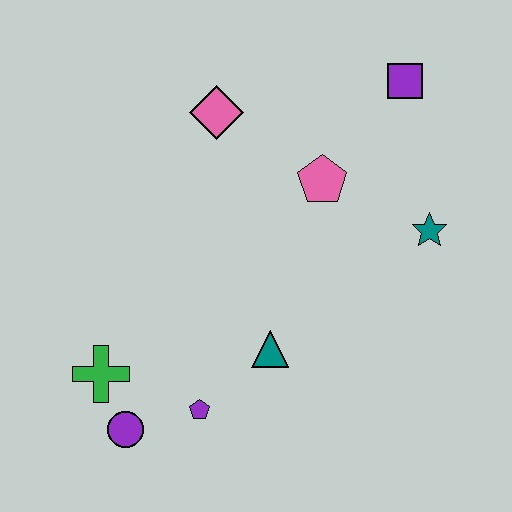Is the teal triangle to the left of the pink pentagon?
Yes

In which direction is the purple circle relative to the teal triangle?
The purple circle is to the left of the teal triangle.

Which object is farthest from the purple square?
The purple circle is farthest from the purple square.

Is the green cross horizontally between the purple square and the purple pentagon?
No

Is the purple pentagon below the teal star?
Yes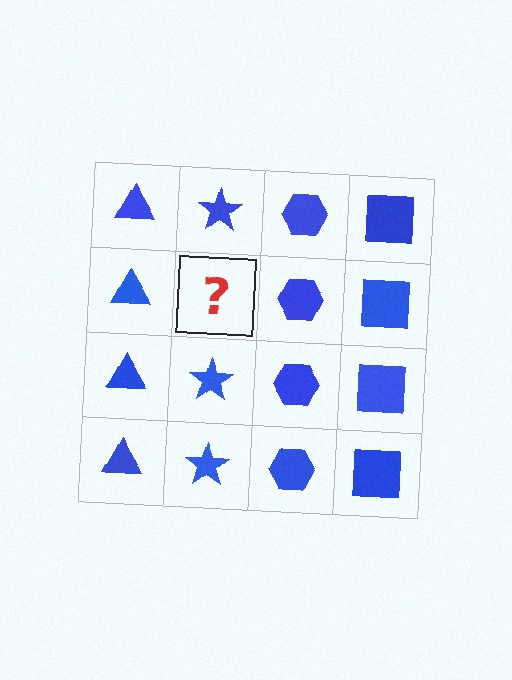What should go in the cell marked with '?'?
The missing cell should contain a blue star.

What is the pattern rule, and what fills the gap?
The rule is that each column has a consistent shape. The gap should be filled with a blue star.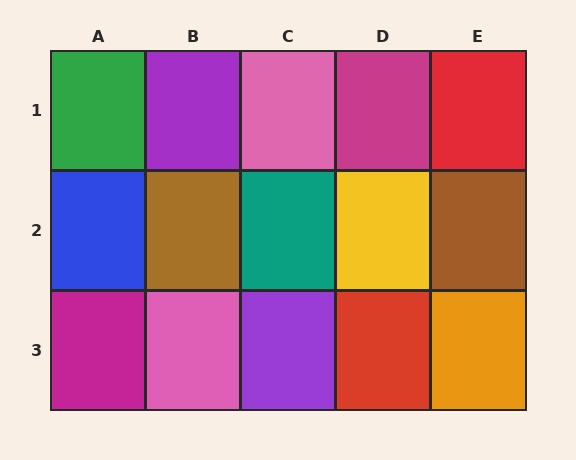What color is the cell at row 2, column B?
Brown.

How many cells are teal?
1 cell is teal.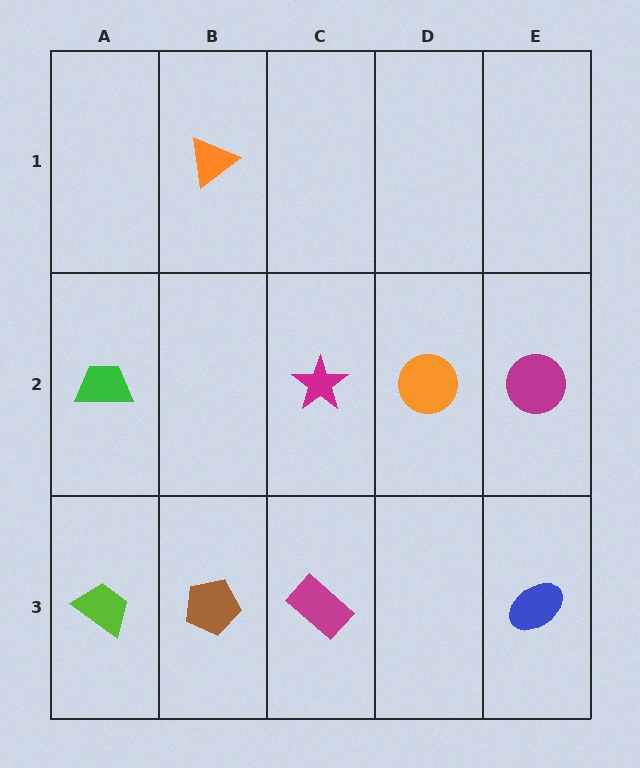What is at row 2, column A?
A green trapezoid.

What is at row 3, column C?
A magenta rectangle.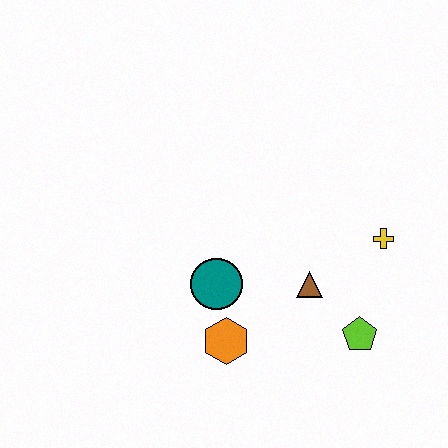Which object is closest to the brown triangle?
The lime pentagon is closest to the brown triangle.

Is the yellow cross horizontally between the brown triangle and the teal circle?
No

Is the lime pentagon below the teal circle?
Yes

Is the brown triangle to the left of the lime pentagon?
Yes